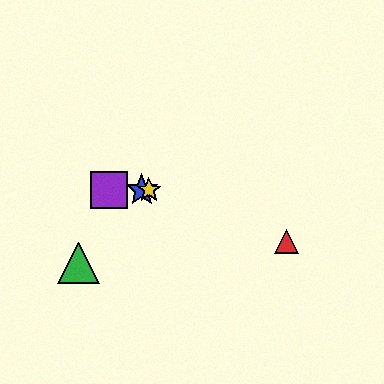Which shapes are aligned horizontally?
The blue star, the yellow star, the purple square are aligned horizontally.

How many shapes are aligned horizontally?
3 shapes (the blue star, the yellow star, the purple square) are aligned horizontally.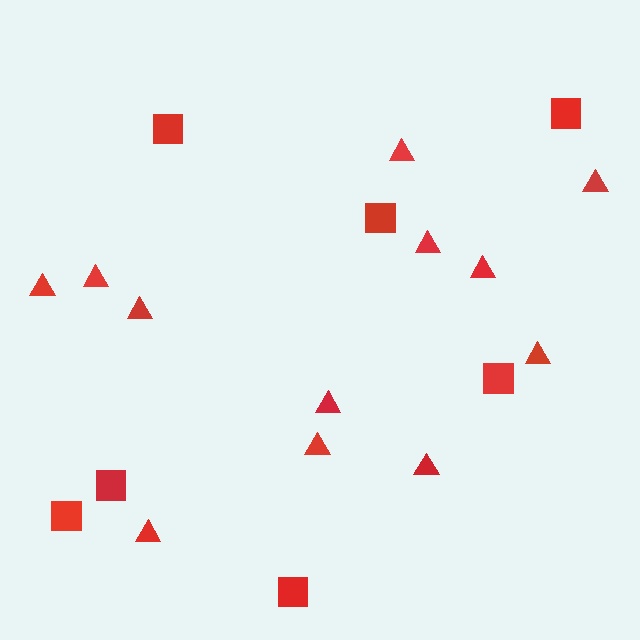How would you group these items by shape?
There are 2 groups: one group of triangles (12) and one group of squares (7).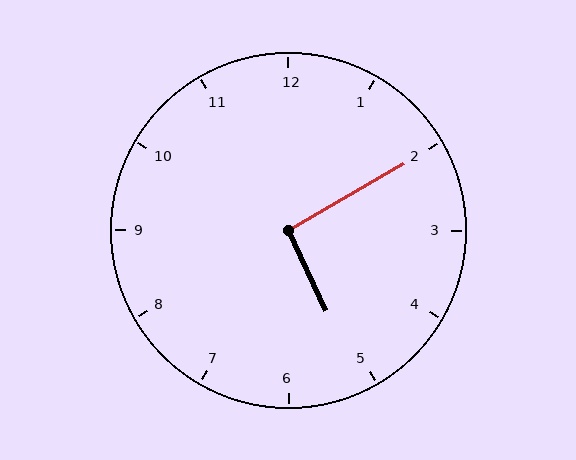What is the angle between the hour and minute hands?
Approximately 95 degrees.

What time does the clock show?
5:10.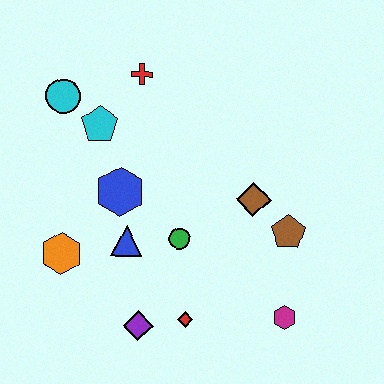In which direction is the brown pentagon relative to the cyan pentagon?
The brown pentagon is to the right of the cyan pentagon.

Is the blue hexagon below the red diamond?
No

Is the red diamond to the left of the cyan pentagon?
No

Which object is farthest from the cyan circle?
The magenta hexagon is farthest from the cyan circle.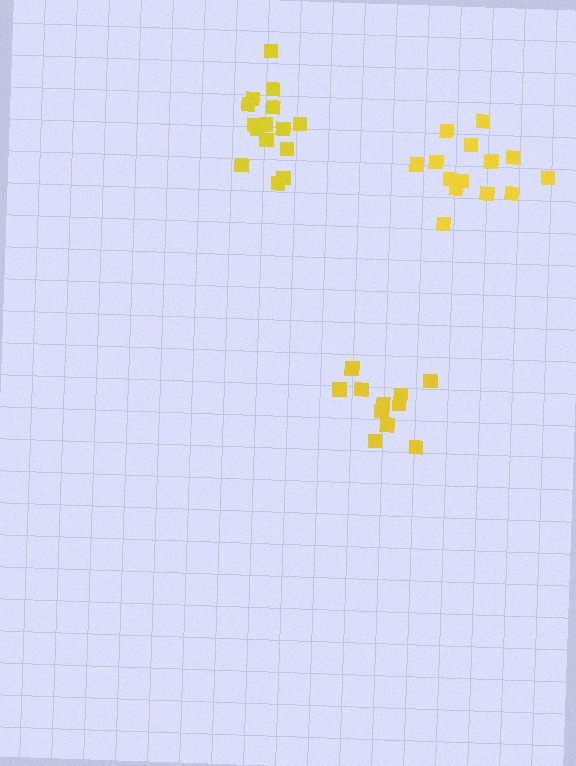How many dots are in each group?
Group 1: 15 dots, Group 2: 11 dots, Group 3: 15 dots (41 total).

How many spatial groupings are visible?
There are 3 spatial groupings.